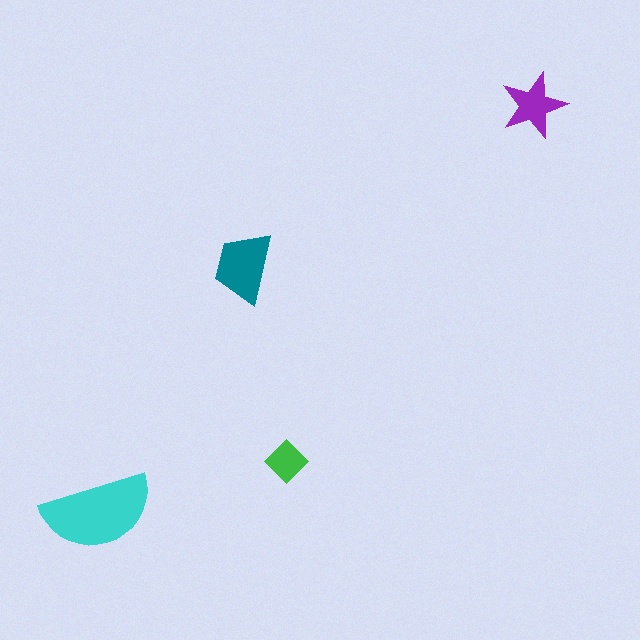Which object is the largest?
The cyan semicircle.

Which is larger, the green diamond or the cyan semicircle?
The cyan semicircle.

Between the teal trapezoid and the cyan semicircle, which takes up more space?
The cyan semicircle.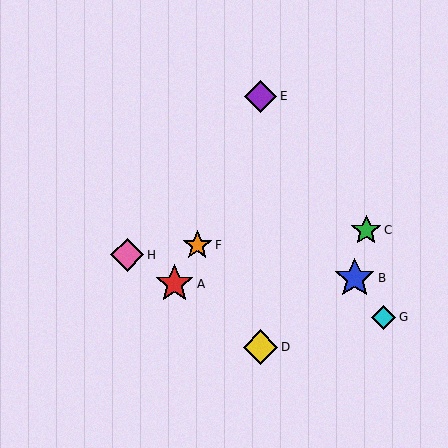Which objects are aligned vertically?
Objects D, E are aligned vertically.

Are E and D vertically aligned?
Yes, both are at x≈260.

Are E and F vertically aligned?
No, E is at x≈260 and F is at x≈197.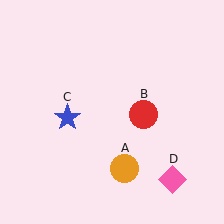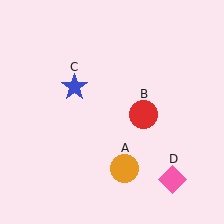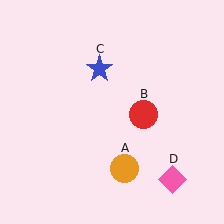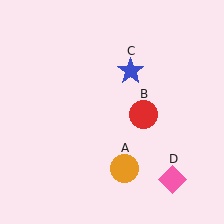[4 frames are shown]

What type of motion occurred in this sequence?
The blue star (object C) rotated clockwise around the center of the scene.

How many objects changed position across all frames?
1 object changed position: blue star (object C).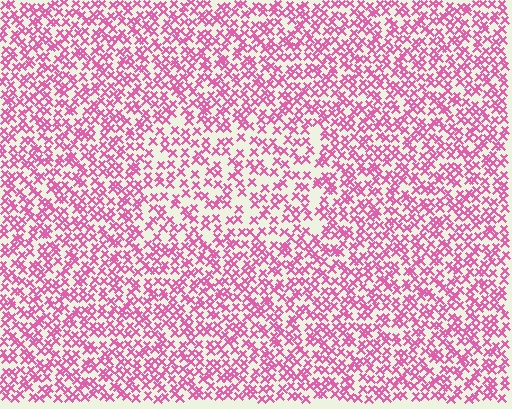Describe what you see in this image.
The image contains small pink elements arranged at two different densities. A rectangle-shaped region is visible where the elements are less densely packed than the surrounding area.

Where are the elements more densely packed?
The elements are more densely packed outside the rectangle boundary.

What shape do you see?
I see a rectangle.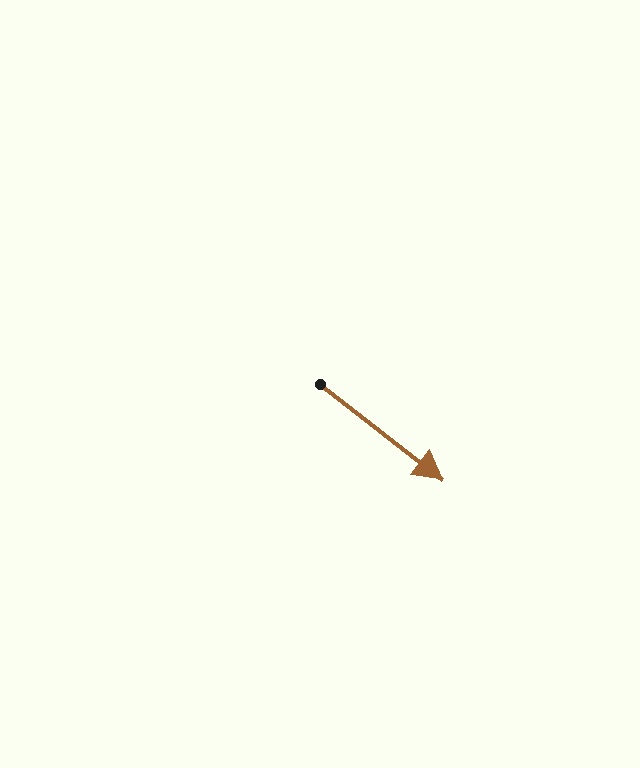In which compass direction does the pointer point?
Southeast.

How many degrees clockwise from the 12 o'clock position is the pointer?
Approximately 128 degrees.